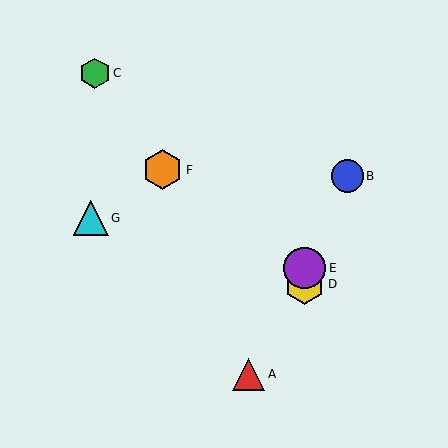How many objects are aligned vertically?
2 objects (D, E) are aligned vertically.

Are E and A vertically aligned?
No, E is at x≈305 and A is at x≈249.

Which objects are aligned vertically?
Objects D, E are aligned vertically.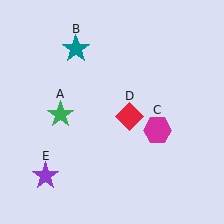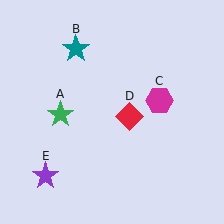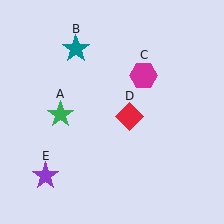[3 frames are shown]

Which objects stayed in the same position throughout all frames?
Green star (object A) and teal star (object B) and red diamond (object D) and purple star (object E) remained stationary.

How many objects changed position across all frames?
1 object changed position: magenta hexagon (object C).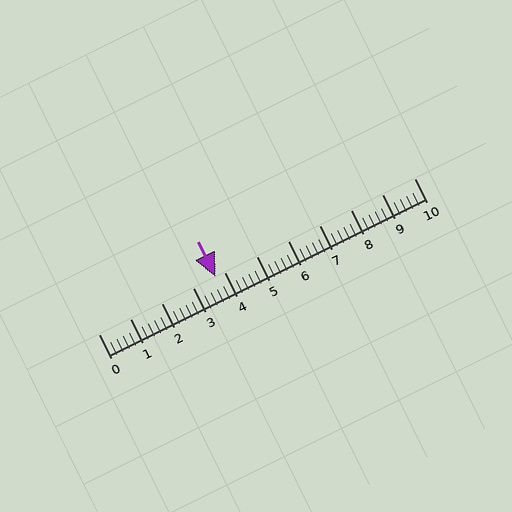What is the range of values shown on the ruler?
The ruler shows values from 0 to 10.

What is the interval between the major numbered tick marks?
The major tick marks are spaced 1 units apart.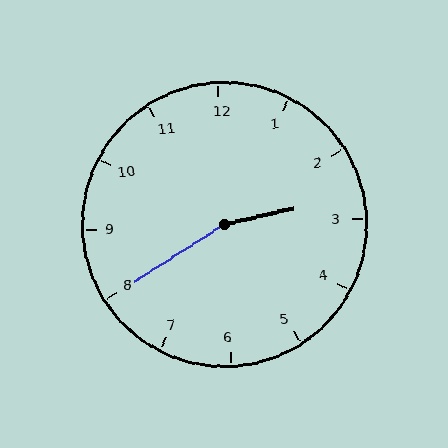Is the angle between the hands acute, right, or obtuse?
It is obtuse.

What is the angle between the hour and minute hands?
Approximately 160 degrees.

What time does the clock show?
2:40.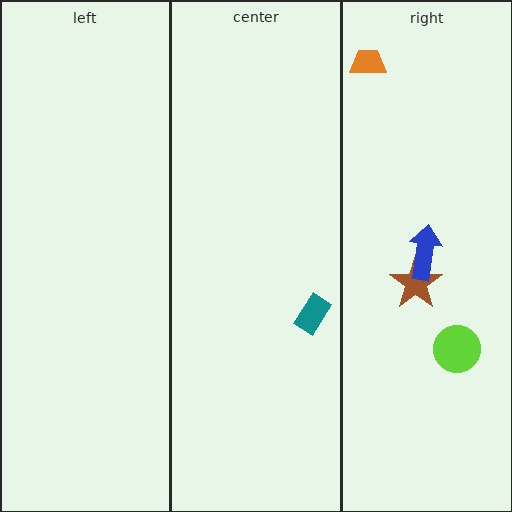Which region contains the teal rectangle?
The center region.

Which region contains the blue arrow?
The right region.